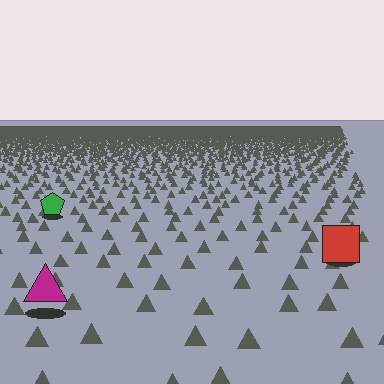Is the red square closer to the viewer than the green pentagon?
Yes. The red square is closer — you can tell from the texture gradient: the ground texture is coarser near it.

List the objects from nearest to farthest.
From nearest to farthest: the magenta triangle, the red square, the green pentagon.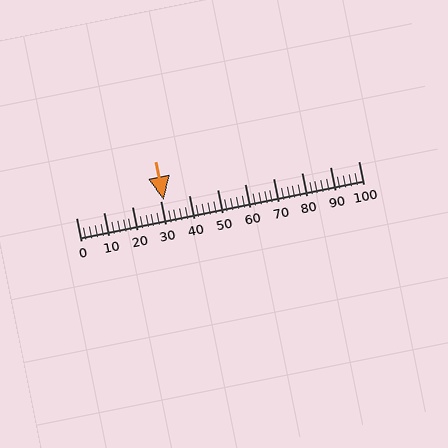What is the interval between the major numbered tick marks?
The major tick marks are spaced 10 units apart.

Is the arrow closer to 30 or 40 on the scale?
The arrow is closer to 30.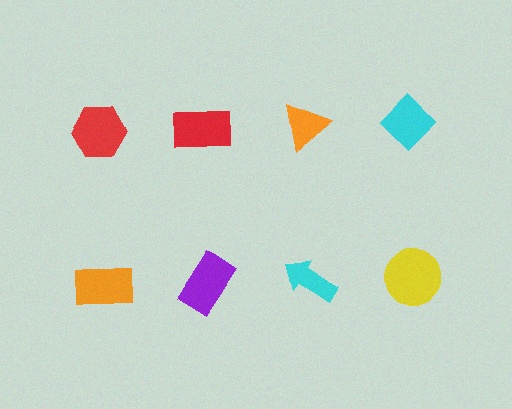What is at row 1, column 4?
A cyan diamond.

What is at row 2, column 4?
A yellow circle.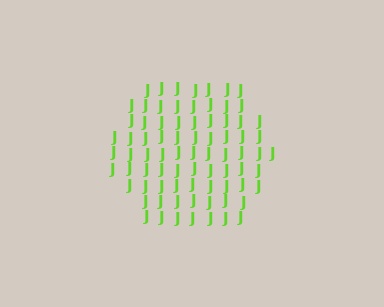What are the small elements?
The small elements are letter J's.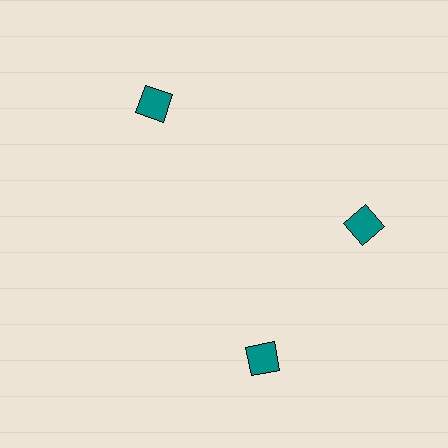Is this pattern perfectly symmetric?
No. The 3 teal diamonds are arranged in a ring, but one element near the 7 o'clock position is rotated out of alignment along the ring, breaking the 3-fold rotational symmetry.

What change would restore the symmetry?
The symmetry would be restored by rotating it back into even spacing with its neighbors so that all 3 diamonds sit at equal angles and equal distance from the center.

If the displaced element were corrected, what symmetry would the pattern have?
It would have 3-fold rotational symmetry — the pattern would map onto itself every 120 degrees.